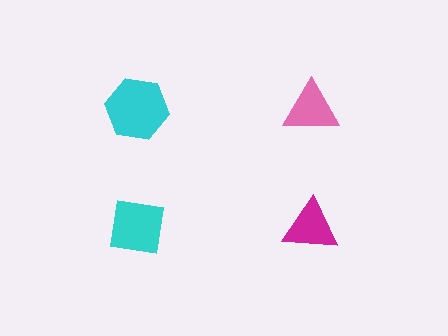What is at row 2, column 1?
A cyan square.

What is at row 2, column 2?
A magenta triangle.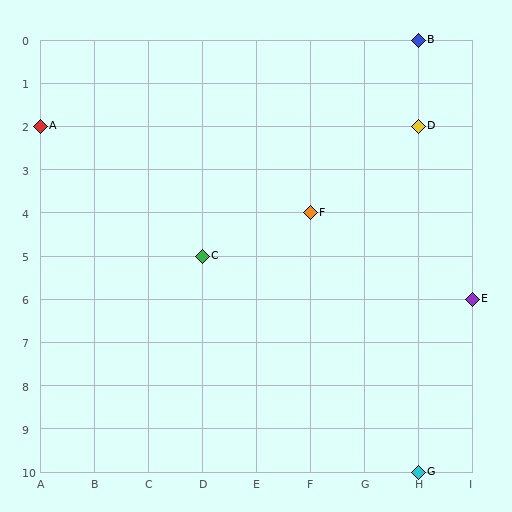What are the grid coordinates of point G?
Point G is at grid coordinates (H, 10).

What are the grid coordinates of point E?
Point E is at grid coordinates (I, 6).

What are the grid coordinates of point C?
Point C is at grid coordinates (D, 5).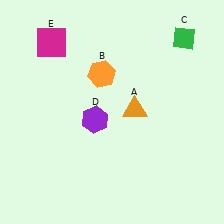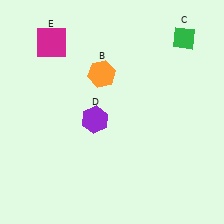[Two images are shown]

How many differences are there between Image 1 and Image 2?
There is 1 difference between the two images.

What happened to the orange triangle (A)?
The orange triangle (A) was removed in Image 2. It was in the top-right area of Image 1.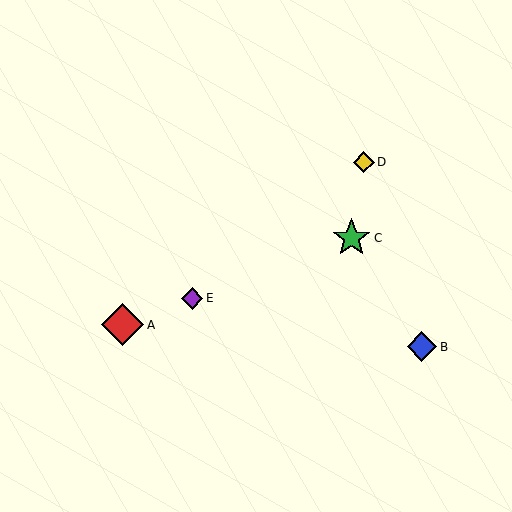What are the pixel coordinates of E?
Object E is at (192, 298).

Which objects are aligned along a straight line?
Objects A, C, E are aligned along a straight line.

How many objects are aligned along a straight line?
3 objects (A, C, E) are aligned along a straight line.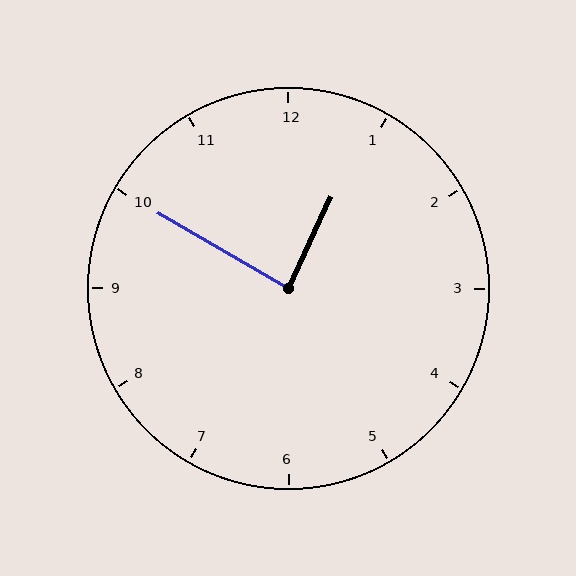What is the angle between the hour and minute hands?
Approximately 85 degrees.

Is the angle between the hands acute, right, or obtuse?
It is right.